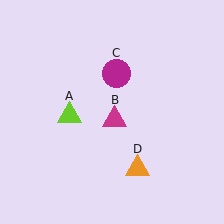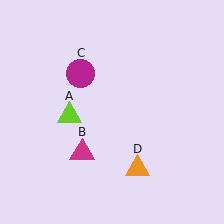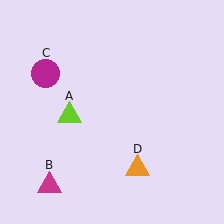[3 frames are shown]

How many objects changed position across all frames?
2 objects changed position: magenta triangle (object B), magenta circle (object C).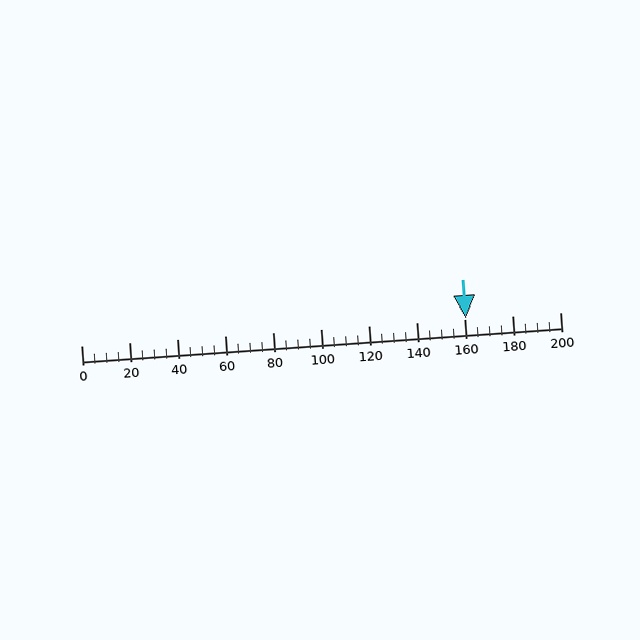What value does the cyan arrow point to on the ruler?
The cyan arrow points to approximately 161.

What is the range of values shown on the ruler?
The ruler shows values from 0 to 200.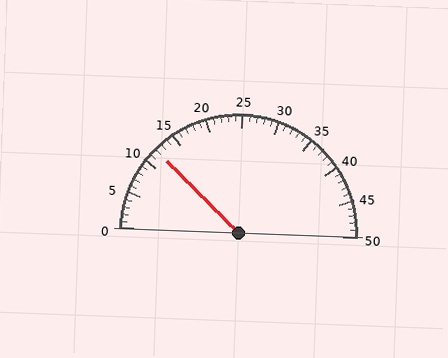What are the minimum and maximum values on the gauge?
The gauge ranges from 0 to 50.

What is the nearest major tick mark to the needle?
The nearest major tick mark is 10.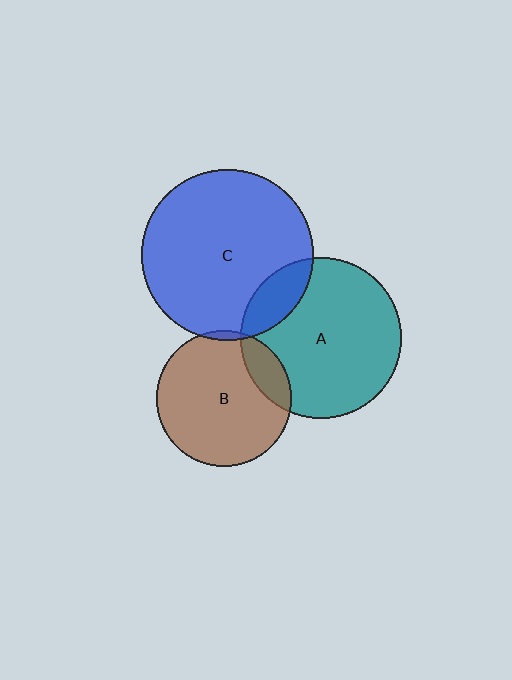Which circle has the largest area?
Circle C (blue).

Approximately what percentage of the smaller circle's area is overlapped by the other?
Approximately 5%.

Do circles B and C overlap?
Yes.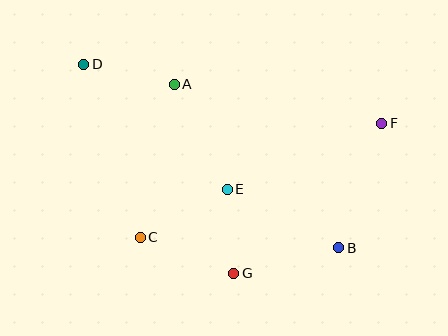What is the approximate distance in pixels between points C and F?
The distance between C and F is approximately 267 pixels.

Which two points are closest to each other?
Points E and G are closest to each other.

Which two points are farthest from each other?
Points B and D are farthest from each other.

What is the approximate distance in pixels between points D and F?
The distance between D and F is approximately 304 pixels.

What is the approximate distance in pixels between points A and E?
The distance between A and E is approximately 118 pixels.